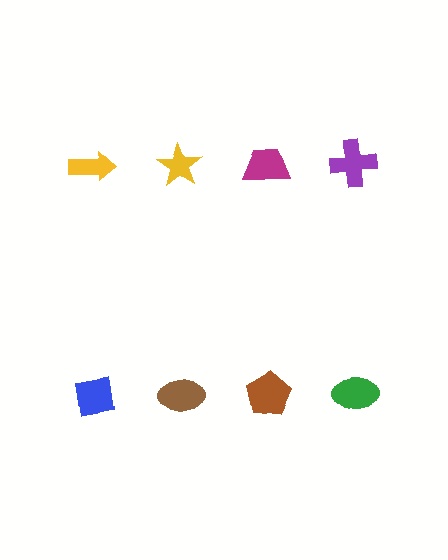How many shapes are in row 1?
4 shapes.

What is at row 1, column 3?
A magenta trapezoid.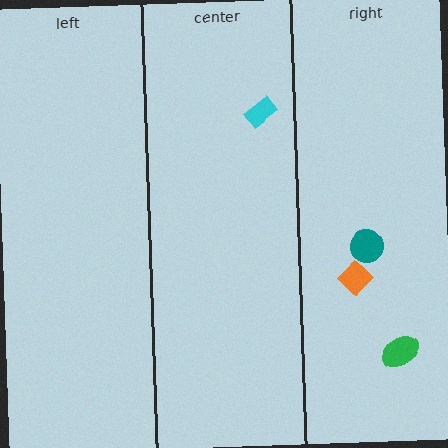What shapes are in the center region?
The cyan rectangle.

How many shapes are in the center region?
1.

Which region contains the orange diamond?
The right region.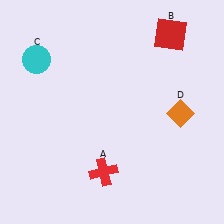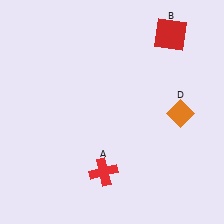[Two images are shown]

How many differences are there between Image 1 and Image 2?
There is 1 difference between the two images.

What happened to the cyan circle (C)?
The cyan circle (C) was removed in Image 2. It was in the top-left area of Image 1.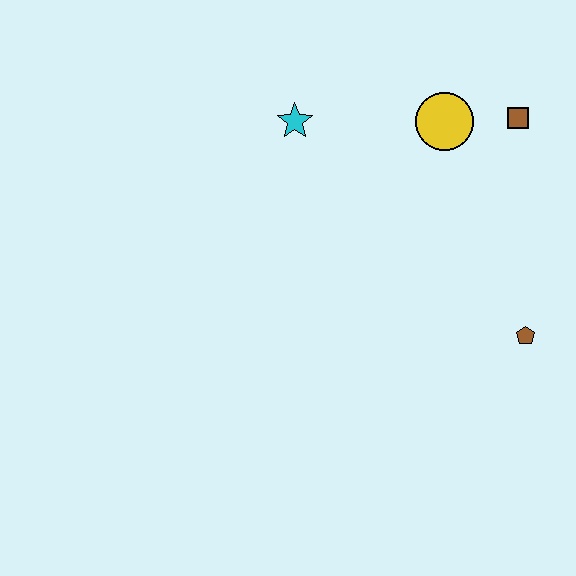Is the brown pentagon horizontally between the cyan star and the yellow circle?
No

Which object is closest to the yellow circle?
The brown square is closest to the yellow circle.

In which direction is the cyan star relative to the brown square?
The cyan star is to the left of the brown square.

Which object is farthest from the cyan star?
The brown pentagon is farthest from the cyan star.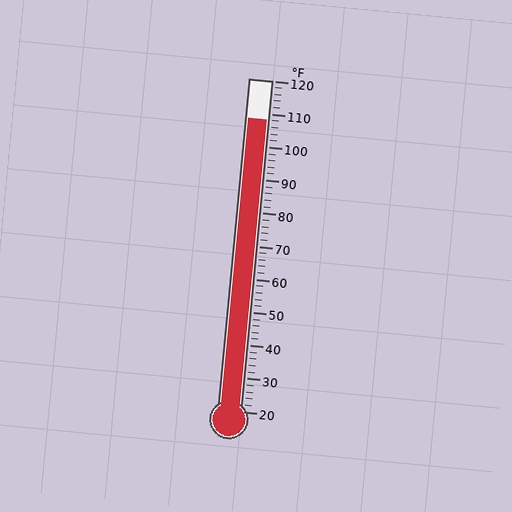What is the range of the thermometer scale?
The thermometer scale ranges from 20°F to 120°F.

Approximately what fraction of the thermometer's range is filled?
The thermometer is filled to approximately 90% of its range.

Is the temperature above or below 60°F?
The temperature is above 60°F.